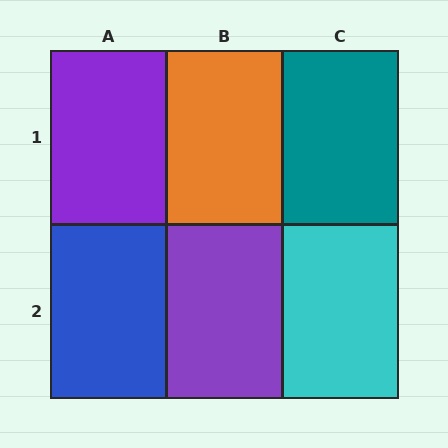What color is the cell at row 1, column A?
Purple.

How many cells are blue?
1 cell is blue.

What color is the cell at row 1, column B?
Orange.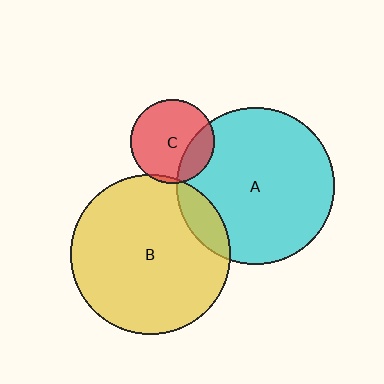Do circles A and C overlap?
Yes.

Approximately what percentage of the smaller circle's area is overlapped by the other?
Approximately 25%.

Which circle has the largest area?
Circle B (yellow).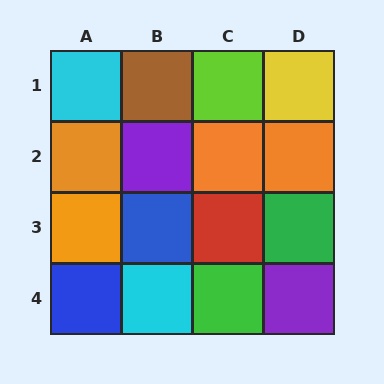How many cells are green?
2 cells are green.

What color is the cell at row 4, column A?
Blue.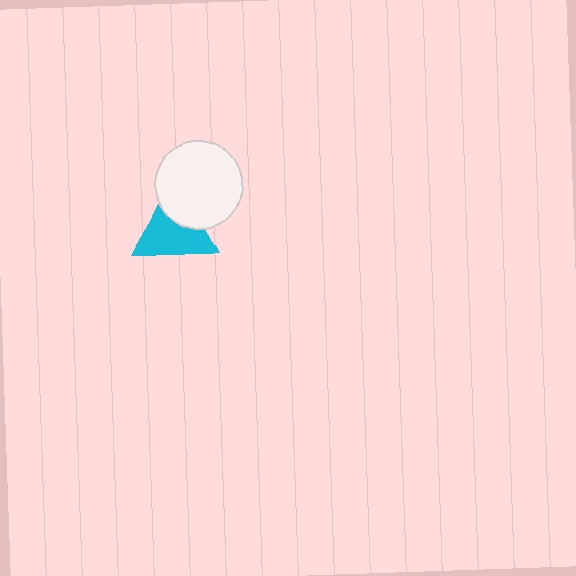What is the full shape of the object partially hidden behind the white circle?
The partially hidden object is a cyan triangle.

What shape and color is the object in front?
The object in front is a white circle.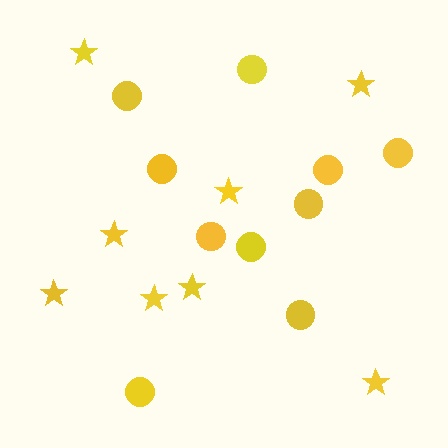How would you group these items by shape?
There are 2 groups: one group of circles (10) and one group of stars (8).